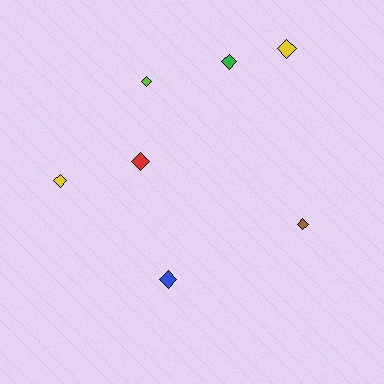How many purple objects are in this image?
There are no purple objects.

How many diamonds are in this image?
There are 7 diamonds.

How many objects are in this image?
There are 7 objects.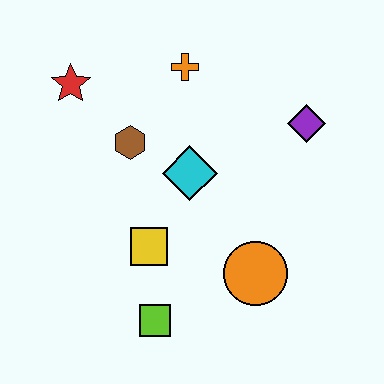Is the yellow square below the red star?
Yes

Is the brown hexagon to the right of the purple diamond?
No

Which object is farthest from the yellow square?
The purple diamond is farthest from the yellow square.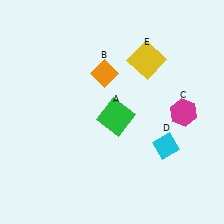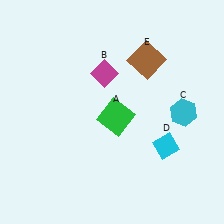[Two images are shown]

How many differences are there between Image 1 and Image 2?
There are 3 differences between the two images.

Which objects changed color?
B changed from orange to magenta. C changed from magenta to cyan. E changed from yellow to brown.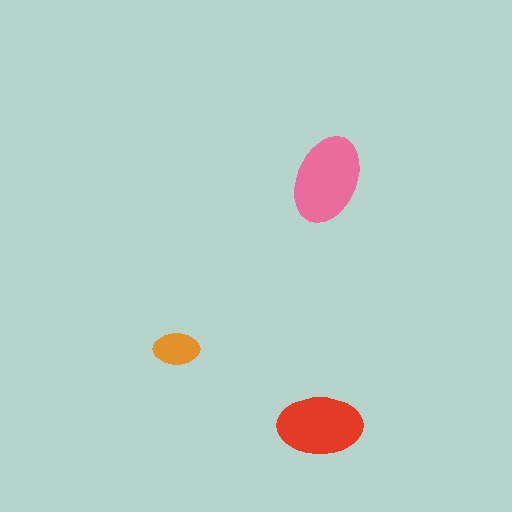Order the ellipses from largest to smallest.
the pink one, the red one, the orange one.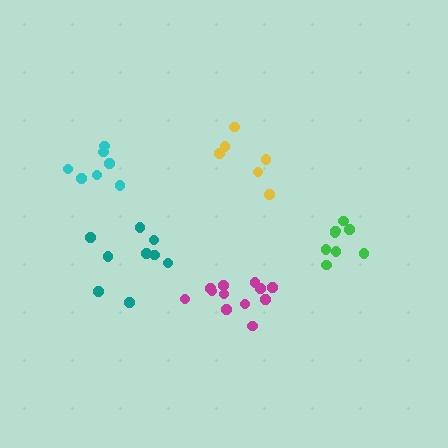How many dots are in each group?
Group 1: 12 dots, Group 2: 8 dots, Group 3: 9 dots, Group 4: 6 dots, Group 5: 7 dots (42 total).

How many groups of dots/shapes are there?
There are 5 groups.